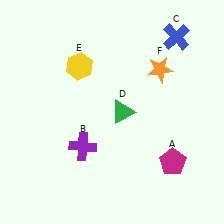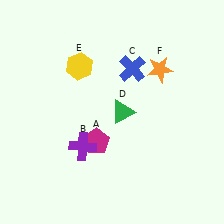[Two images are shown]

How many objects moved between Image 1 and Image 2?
2 objects moved between the two images.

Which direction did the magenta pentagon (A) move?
The magenta pentagon (A) moved left.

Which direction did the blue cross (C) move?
The blue cross (C) moved left.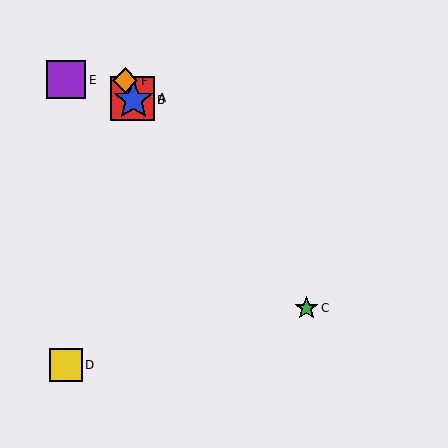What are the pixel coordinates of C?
Object C is at (307, 308).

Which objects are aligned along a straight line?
Objects A, B, F are aligned along a straight line.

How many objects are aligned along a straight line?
3 objects (A, B, F) are aligned along a straight line.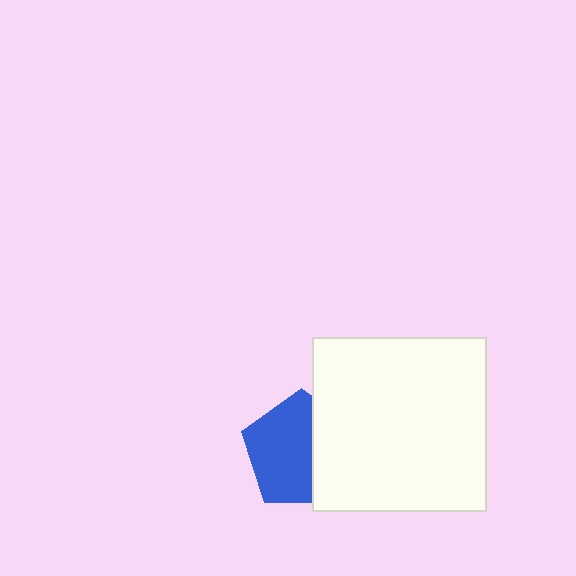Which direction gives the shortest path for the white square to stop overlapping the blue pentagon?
Moving right gives the shortest separation.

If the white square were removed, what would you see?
You would see the complete blue pentagon.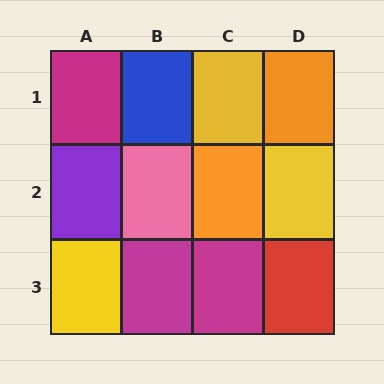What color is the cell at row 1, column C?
Yellow.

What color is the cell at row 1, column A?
Magenta.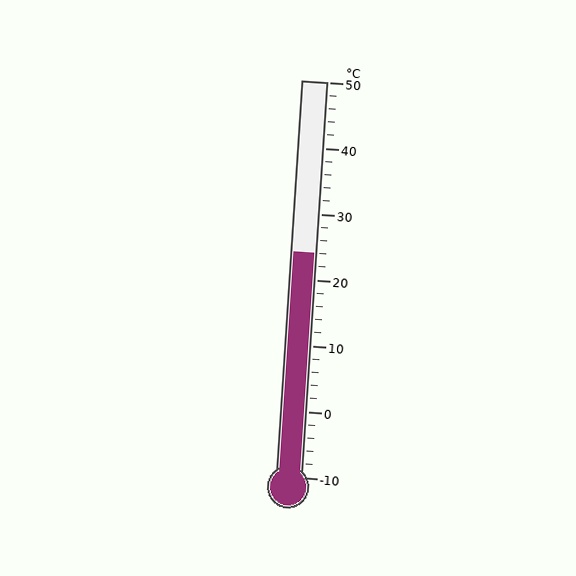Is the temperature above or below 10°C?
The temperature is above 10°C.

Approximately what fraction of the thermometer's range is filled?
The thermometer is filled to approximately 55% of its range.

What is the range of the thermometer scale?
The thermometer scale ranges from -10°C to 50°C.